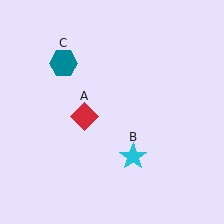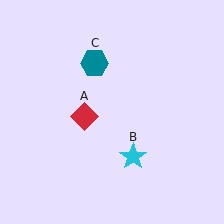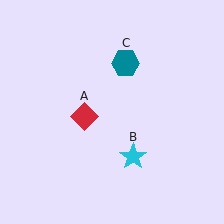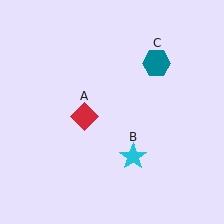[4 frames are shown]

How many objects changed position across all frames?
1 object changed position: teal hexagon (object C).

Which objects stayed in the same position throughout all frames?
Red diamond (object A) and cyan star (object B) remained stationary.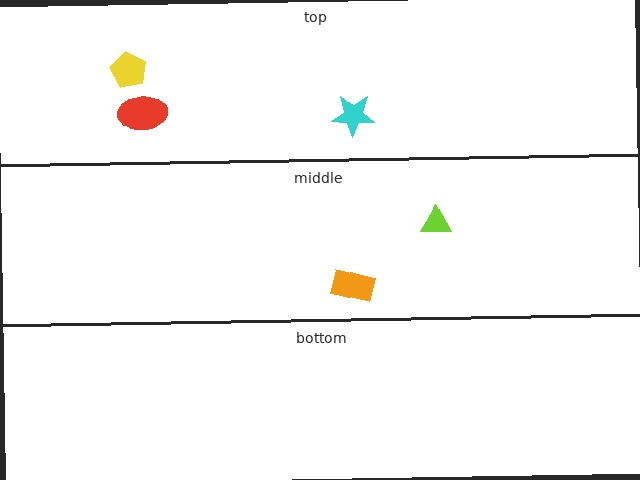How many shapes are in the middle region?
2.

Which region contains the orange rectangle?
The middle region.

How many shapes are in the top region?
3.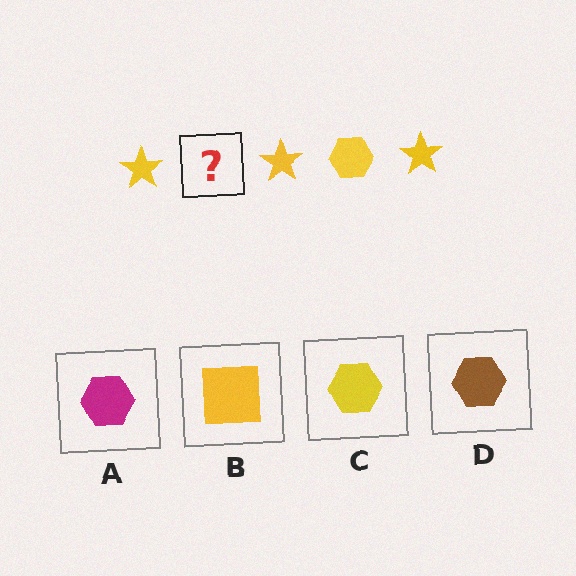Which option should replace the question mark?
Option C.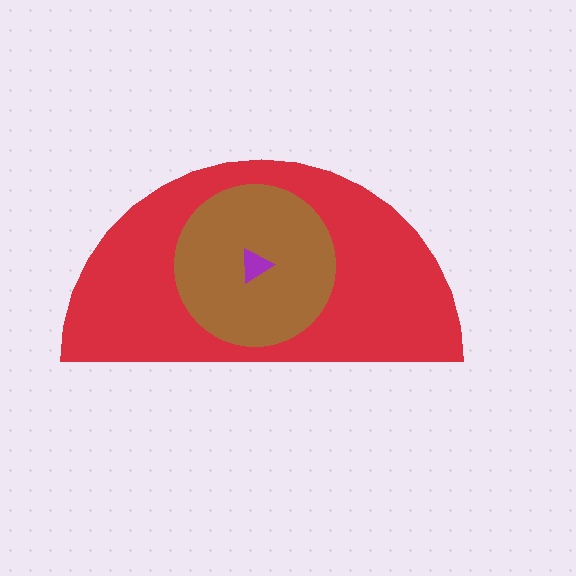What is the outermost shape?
The red semicircle.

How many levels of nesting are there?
3.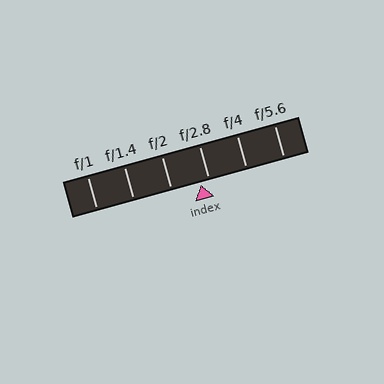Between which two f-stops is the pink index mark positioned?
The index mark is between f/2 and f/2.8.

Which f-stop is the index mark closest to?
The index mark is closest to f/2.8.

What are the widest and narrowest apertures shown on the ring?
The widest aperture shown is f/1 and the narrowest is f/5.6.